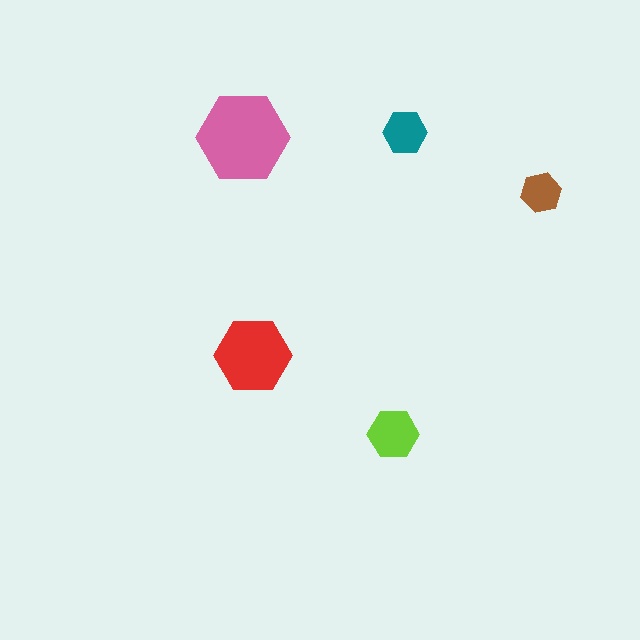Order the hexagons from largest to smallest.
the pink one, the red one, the lime one, the teal one, the brown one.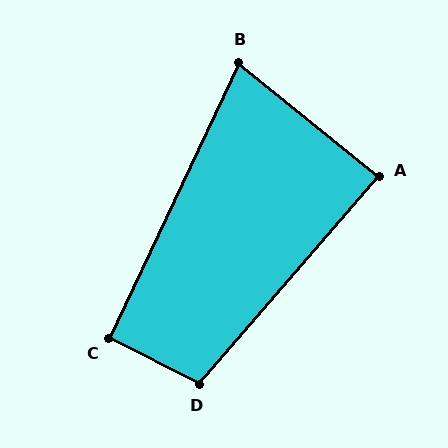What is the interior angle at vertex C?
Approximately 92 degrees (approximately right).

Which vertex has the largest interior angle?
D, at approximately 104 degrees.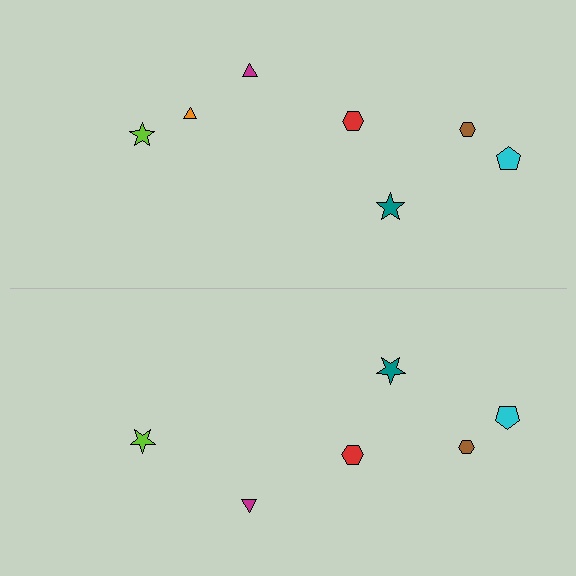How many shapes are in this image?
There are 13 shapes in this image.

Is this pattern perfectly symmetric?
No, the pattern is not perfectly symmetric. A orange triangle is missing from the bottom side.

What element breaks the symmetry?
A orange triangle is missing from the bottom side.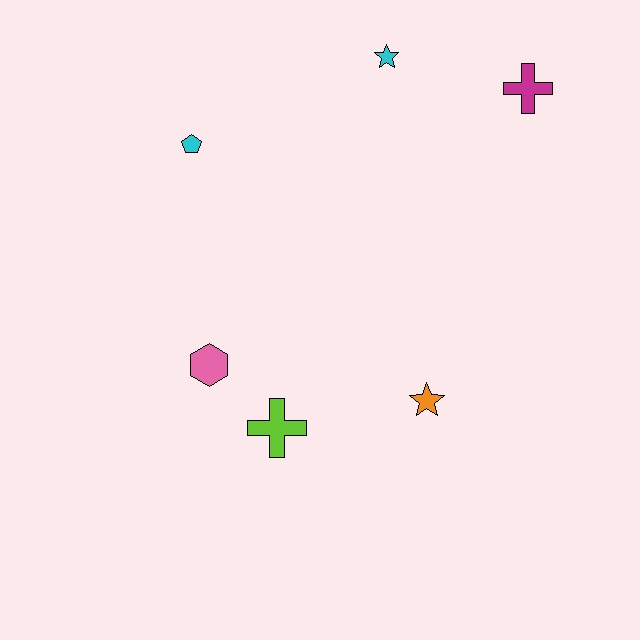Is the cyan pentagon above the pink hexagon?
Yes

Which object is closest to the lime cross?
The pink hexagon is closest to the lime cross.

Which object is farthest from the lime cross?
The magenta cross is farthest from the lime cross.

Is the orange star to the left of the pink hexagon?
No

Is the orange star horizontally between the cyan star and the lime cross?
No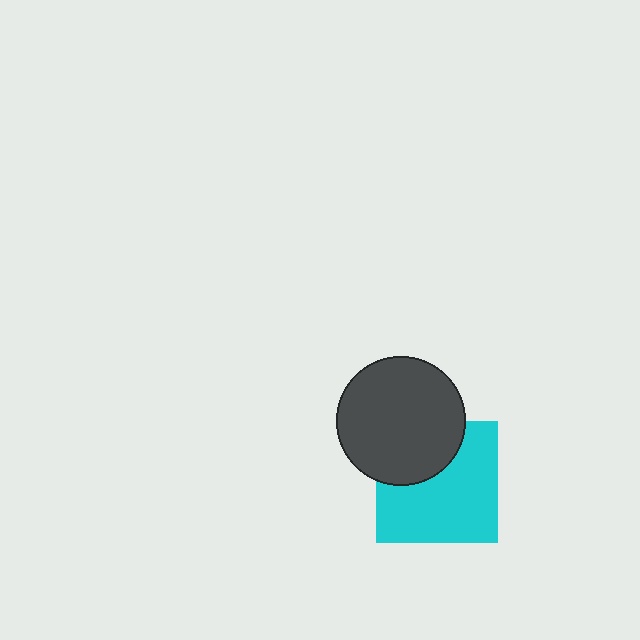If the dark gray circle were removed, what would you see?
You would see the complete cyan square.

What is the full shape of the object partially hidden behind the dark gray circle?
The partially hidden object is a cyan square.